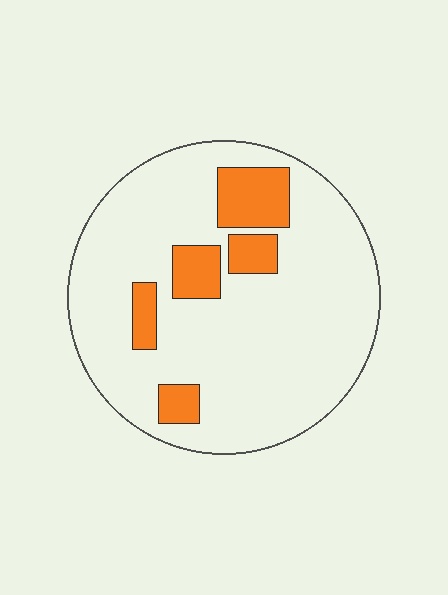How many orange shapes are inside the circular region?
5.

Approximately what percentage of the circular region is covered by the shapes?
Approximately 15%.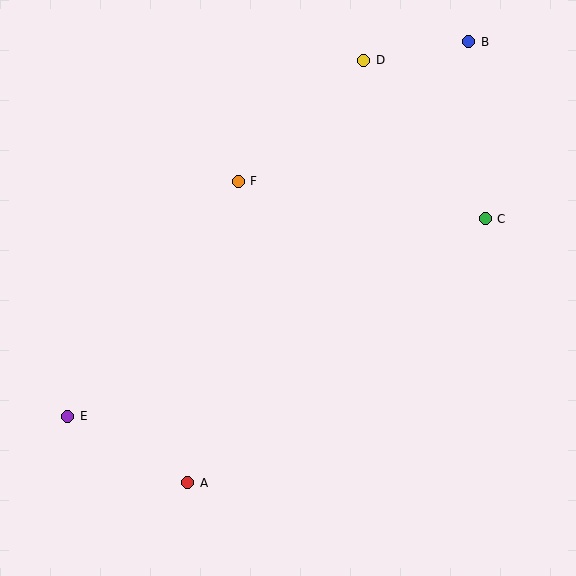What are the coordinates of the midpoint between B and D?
The midpoint between B and D is at (416, 51).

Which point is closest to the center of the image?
Point F at (238, 181) is closest to the center.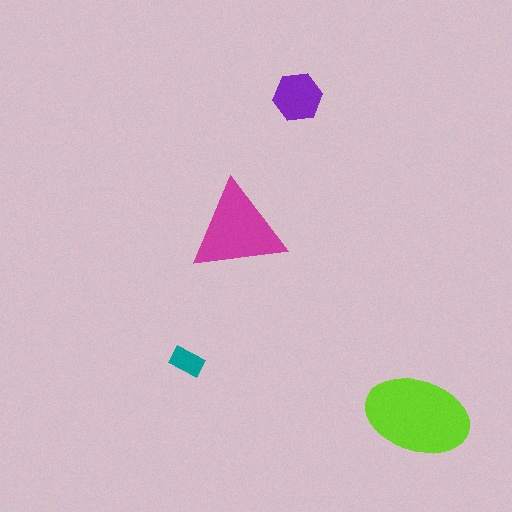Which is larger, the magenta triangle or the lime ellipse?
The lime ellipse.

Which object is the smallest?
The teal rectangle.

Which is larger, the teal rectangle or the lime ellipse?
The lime ellipse.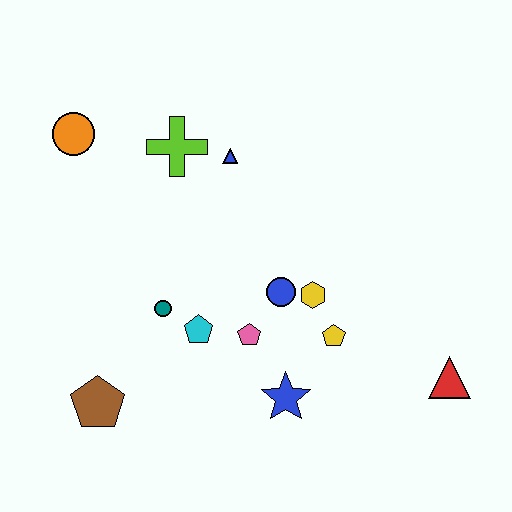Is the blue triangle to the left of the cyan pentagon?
No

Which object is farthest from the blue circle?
The orange circle is farthest from the blue circle.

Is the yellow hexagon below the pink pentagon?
No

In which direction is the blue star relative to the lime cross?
The blue star is below the lime cross.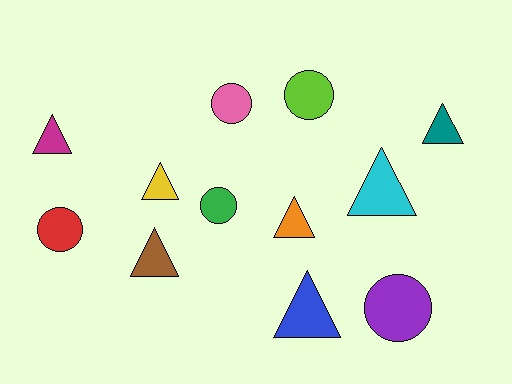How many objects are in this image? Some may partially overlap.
There are 12 objects.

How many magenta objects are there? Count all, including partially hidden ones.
There is 1 magenta object.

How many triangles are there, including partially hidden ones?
There are 7 triangles.